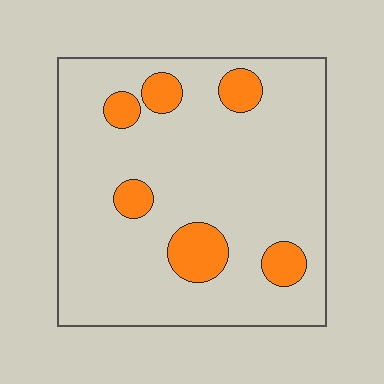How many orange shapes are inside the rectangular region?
6.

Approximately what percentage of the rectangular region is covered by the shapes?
Approximately 15%.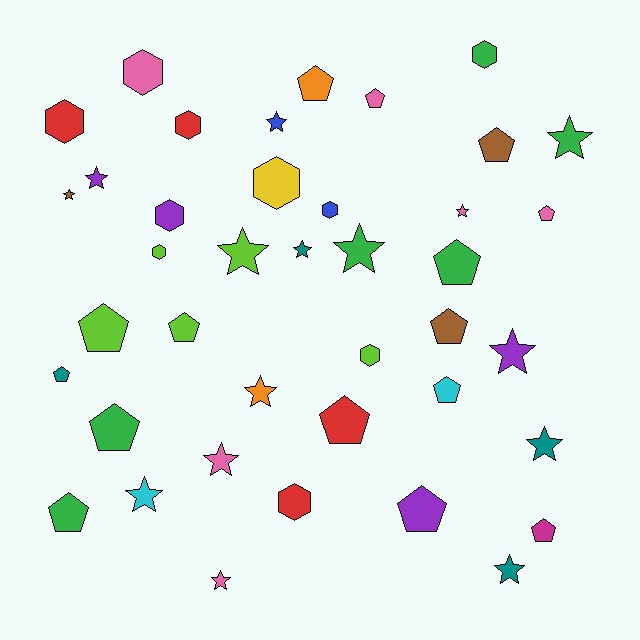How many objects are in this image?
There are 40 objects.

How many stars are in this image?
There are 15 stars.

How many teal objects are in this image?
There are 4 teal objects.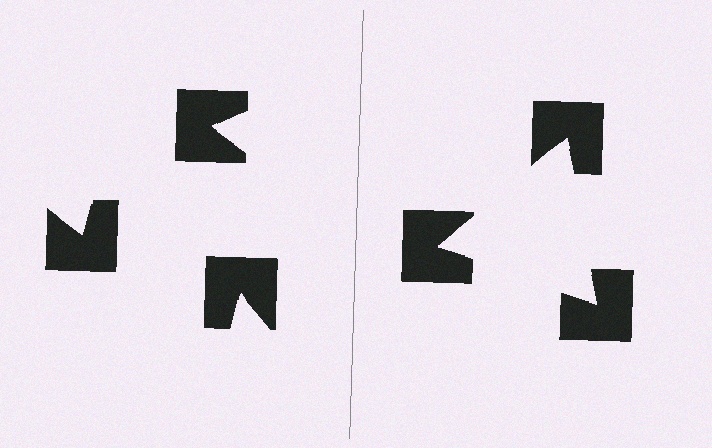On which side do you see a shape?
An illusory triangle appears on the right side. On the left side the wedge cuts are rotated, so no coherent shape forms.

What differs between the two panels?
The notched squares are positioned identically on both sides; only the wedge orientations differ. On the right they align to a triangle; on the left they are misaligned.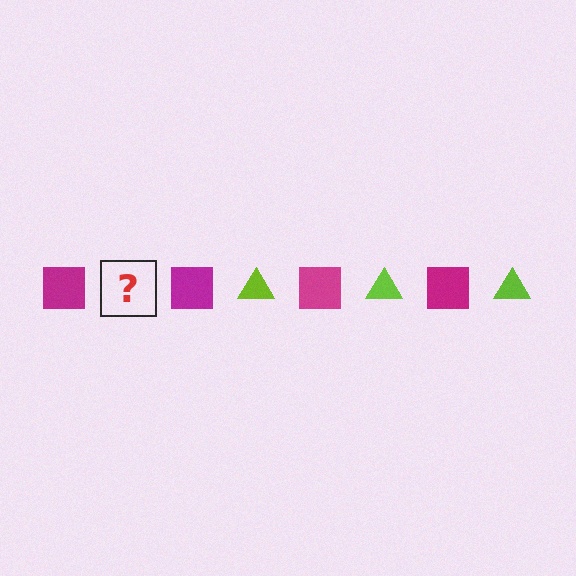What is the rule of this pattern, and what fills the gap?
The rule is that the pattern alternates between magenta square and lime triangle. The gap should be filled with a lime triangle.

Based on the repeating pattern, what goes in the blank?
The blank should be a lime triangle.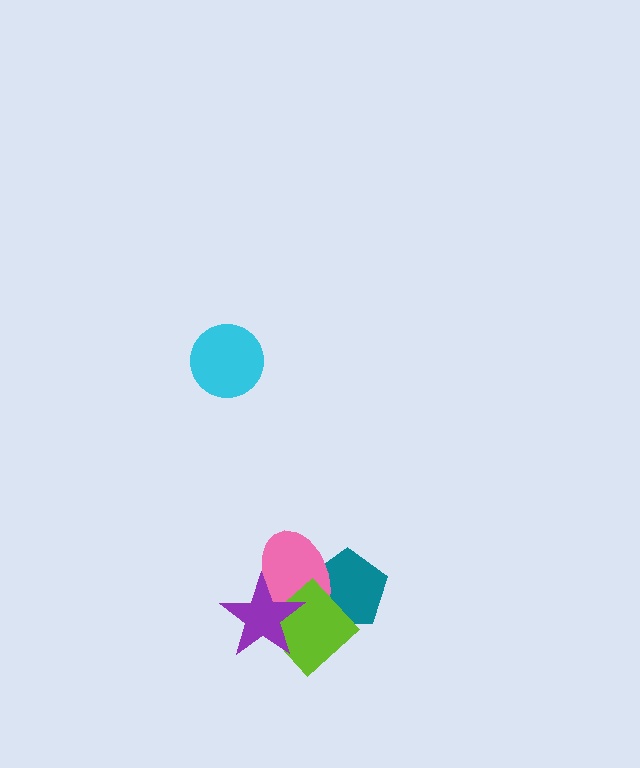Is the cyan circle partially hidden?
No, no other shape covers it.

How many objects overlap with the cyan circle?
0 objects overlap with the cyan circle.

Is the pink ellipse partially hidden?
Yes, it is partially covered by another shape.